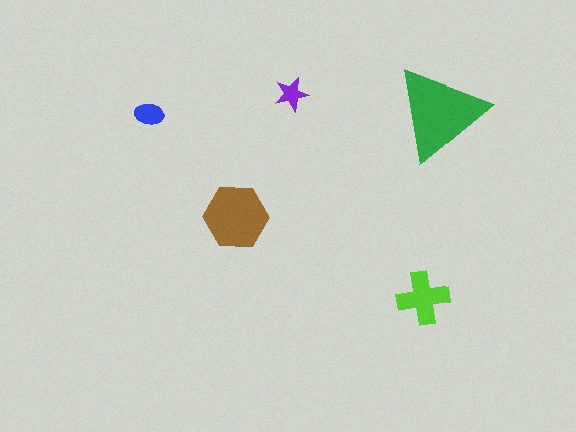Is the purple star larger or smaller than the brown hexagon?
Smaller.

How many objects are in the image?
There are 5 objects in the image.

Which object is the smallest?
The purple star.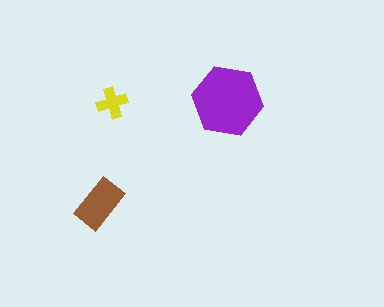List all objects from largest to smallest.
The purple hexagon, the brown rectangle, the yellow cross.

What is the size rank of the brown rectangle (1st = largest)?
2nd.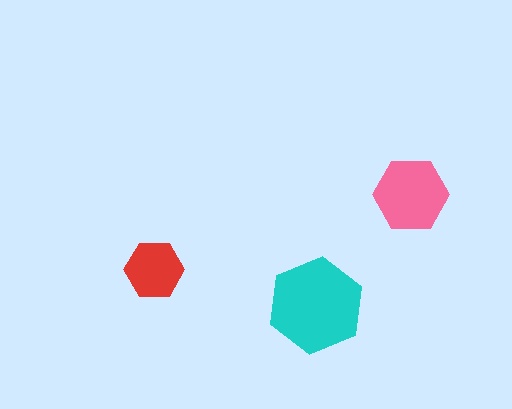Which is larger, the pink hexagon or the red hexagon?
The pink one.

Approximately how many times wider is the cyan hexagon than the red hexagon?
About 1.5 times wider.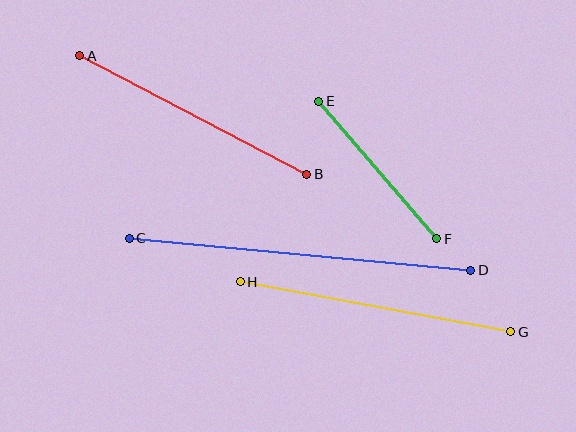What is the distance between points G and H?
The distance is approximately 275 pixels.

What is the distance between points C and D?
The distance is approximately 343 pixels.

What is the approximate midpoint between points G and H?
The midpoint is at approximately (375, 307) pixels.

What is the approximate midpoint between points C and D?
The midpoint is at approximately (300, 254) pixels.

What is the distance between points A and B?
The distance is approximately 257 pixels.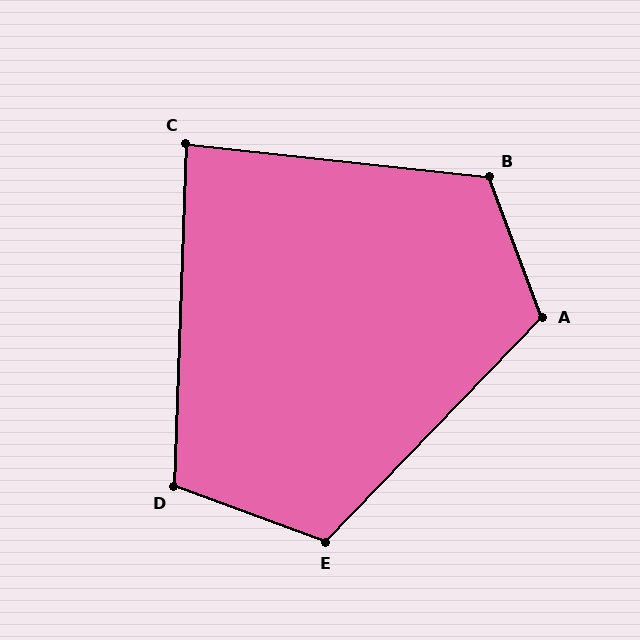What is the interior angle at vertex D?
Approximately 108 degrees (obtuse).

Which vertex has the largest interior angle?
B, at approximately 117 degrees.